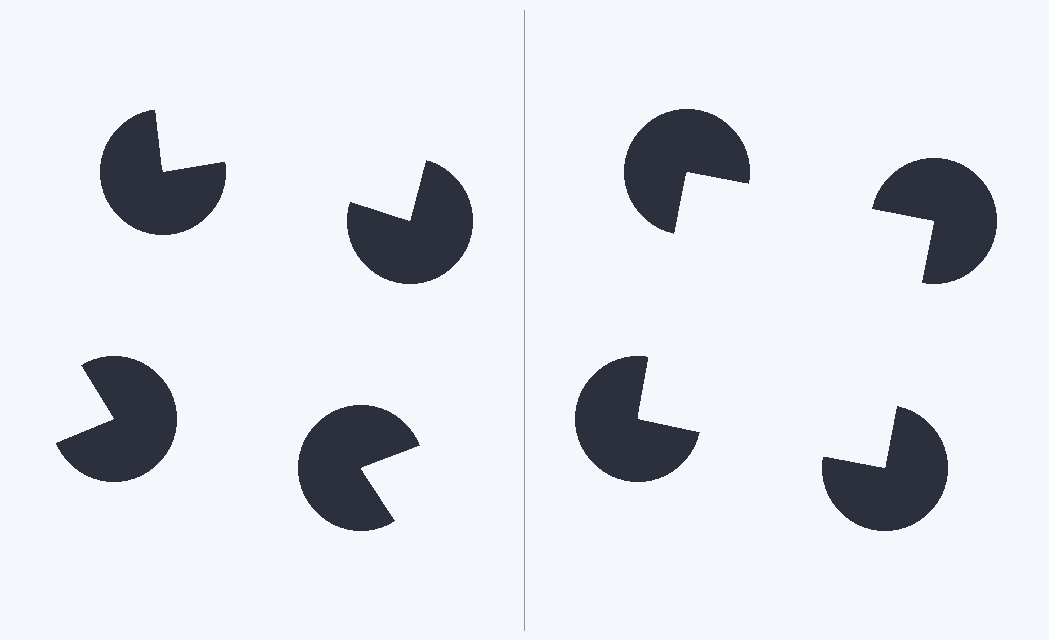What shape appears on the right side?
An illusory square.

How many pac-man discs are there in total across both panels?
8 — 4 on each side.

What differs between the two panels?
The pac-man discs are positioned identically on both sides; only the wedge orientations differ. On the right they align to a square; on the left they are misaligned.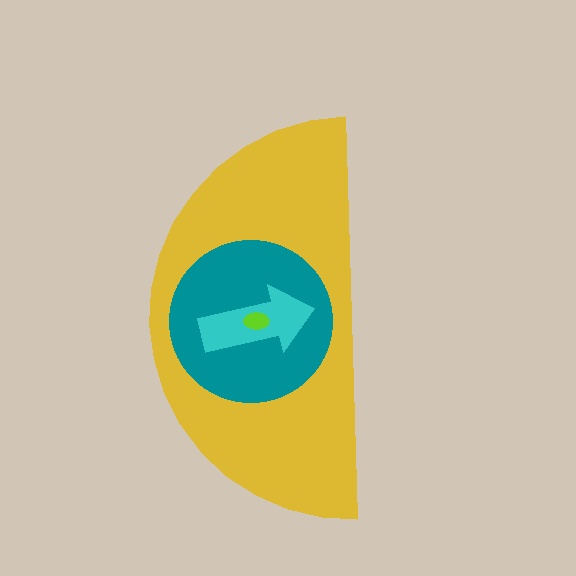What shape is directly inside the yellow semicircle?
The teal circle.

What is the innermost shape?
The lime ellipse.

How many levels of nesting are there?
4.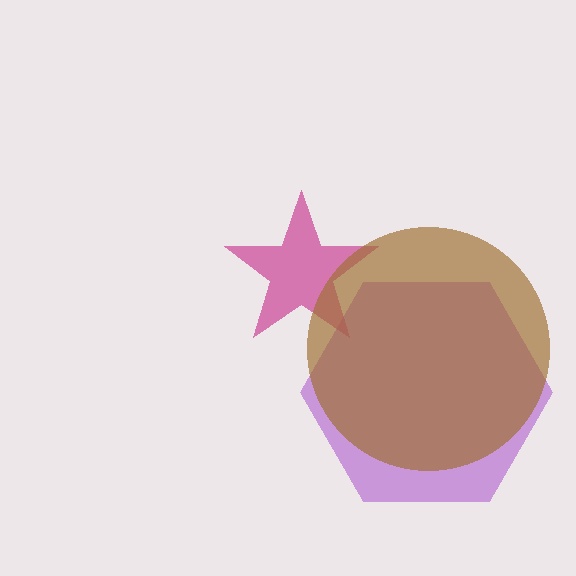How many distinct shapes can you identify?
There are 3 distinct shapes: a purple hexagon, a magenta star, a brown circle.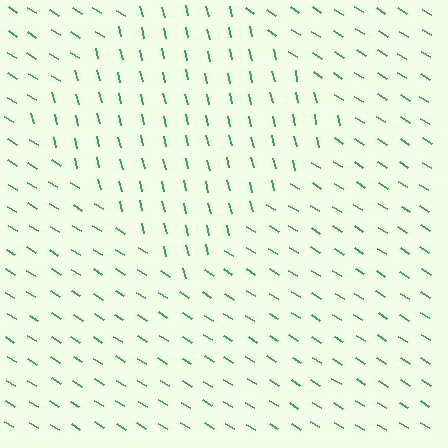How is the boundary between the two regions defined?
The boundary is defined purely by a change in line orientation (approximately 45 degrees difference). All lines are the same color and thickness.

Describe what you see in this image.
The image is filled with small green line segments. A diamond region in the image has lines oriented differently from the surrounding lines, creating a visible texture boundary.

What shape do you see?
I see a diamond.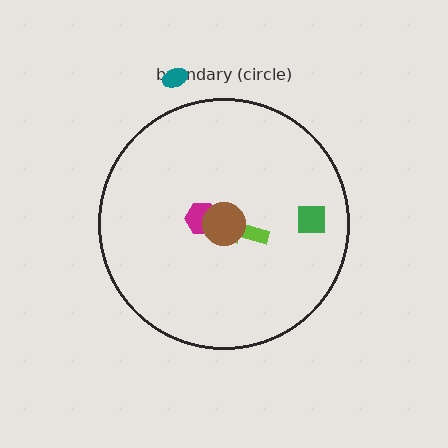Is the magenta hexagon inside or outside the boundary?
Inside.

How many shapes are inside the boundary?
4 inside, 1 outside.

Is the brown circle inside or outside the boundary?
Inside.